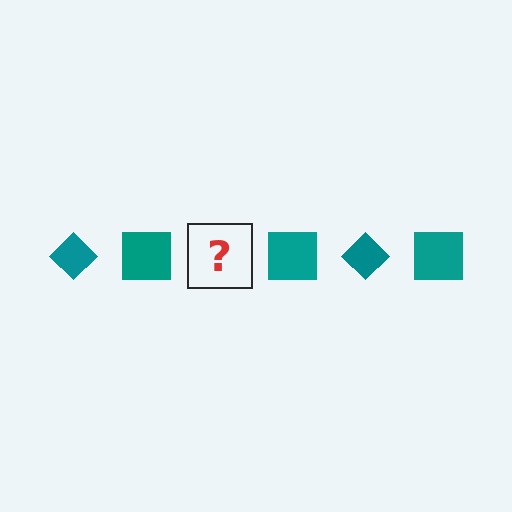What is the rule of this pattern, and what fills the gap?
The rule is that the pattern cycles through diamond, square shapes in teal. The gap should be filled with a teal diamond.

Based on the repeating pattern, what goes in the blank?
The blank should be a teal diamond.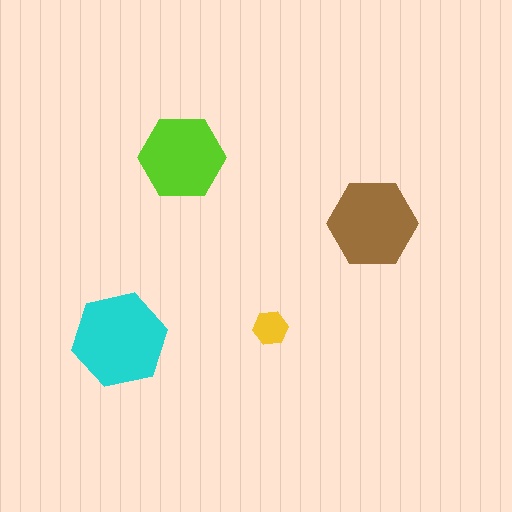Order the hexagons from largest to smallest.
the cyan one, the brown one, the lime one, the yellow one.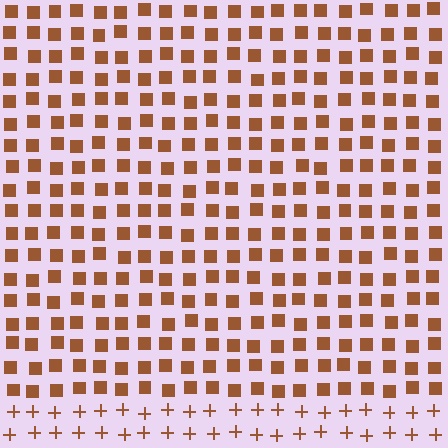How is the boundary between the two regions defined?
The boundary is defined by a change in element shape: squares inside vs. plus signs outside. All elements share the same color and spacing.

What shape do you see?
I see a rectangle.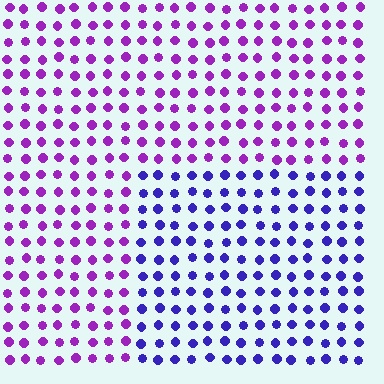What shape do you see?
I see a rectangle.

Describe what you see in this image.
The image is filled with small purple elements in a uniform arrangement. A rectangle-shaped region is visible where the elements are tinted to a slightly different hue, forming a subtle color boundary.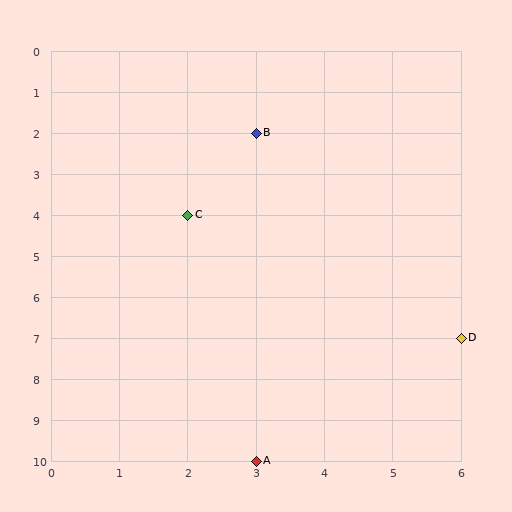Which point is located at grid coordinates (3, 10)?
Point A is at (3, 10).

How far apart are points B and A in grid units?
Points B and A are 8 rows apart.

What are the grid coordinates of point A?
Point A is at grid coordinates (3, 10).